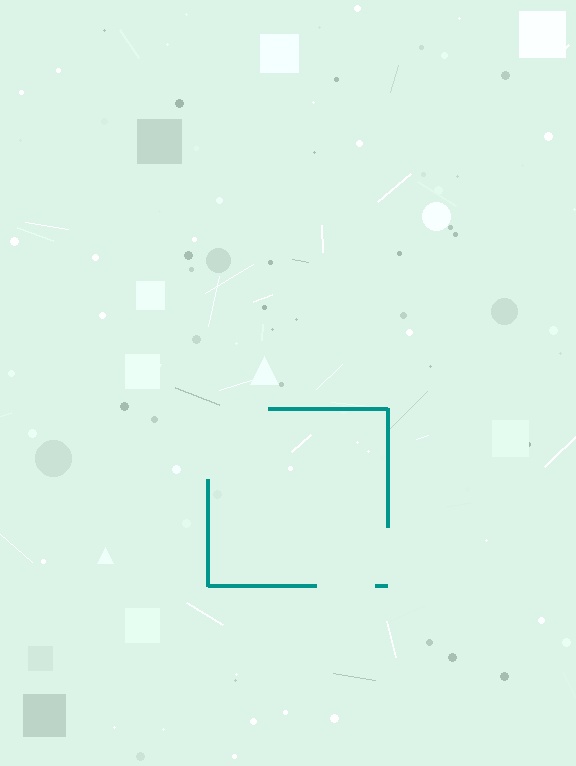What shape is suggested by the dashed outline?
The dashed outline suggests a square.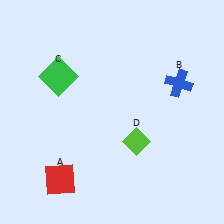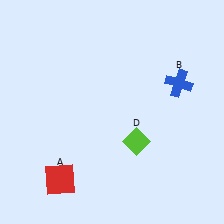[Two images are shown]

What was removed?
The green square (C) was removed in Image 2.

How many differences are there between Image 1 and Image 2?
There is 1 difference between the two images.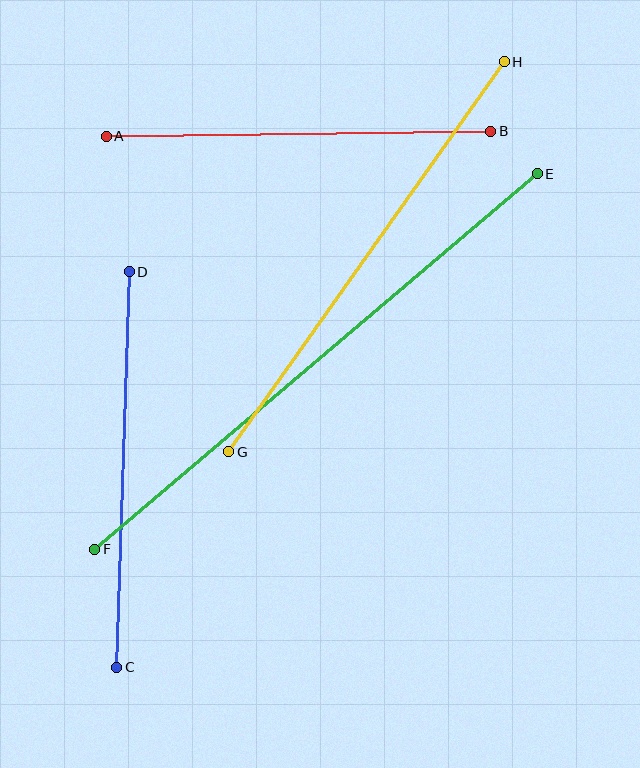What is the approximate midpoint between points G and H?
The midpoint is at approximately (366, 257) pixels.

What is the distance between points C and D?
The distance is approximately 396 pixels.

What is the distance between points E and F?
The distance is approximately 580 pixels.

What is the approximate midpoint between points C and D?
The midpoint is at approximately (123, 469) pixels.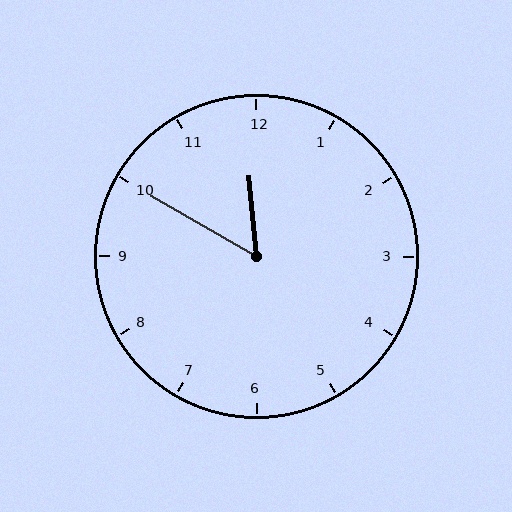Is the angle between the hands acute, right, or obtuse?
It is acute.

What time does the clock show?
11:50.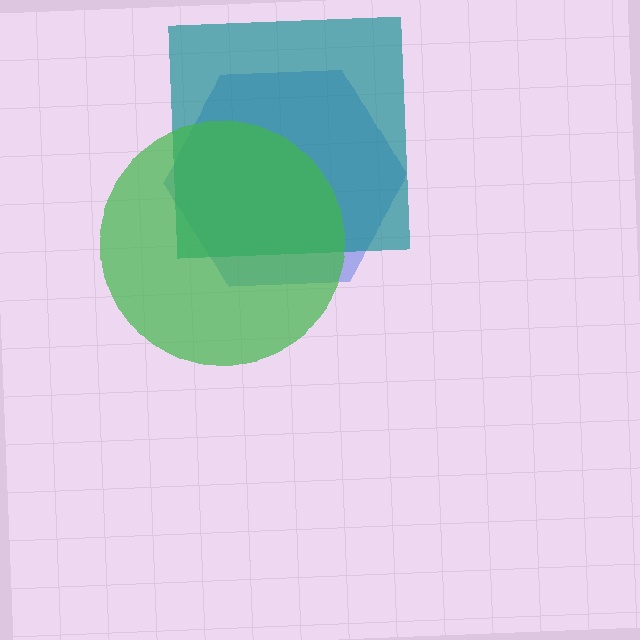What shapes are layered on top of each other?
The layered shapes are: a blue hexagon, a teal square, a green circle.